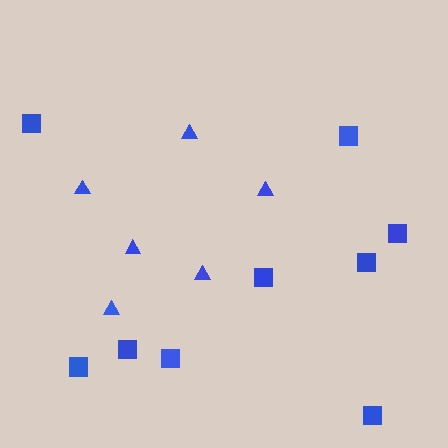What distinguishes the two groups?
There are 2 groups: one group of squares (9) and one group of triangles (6).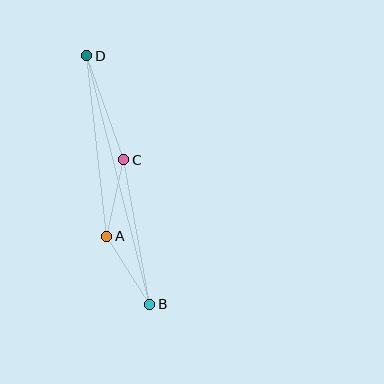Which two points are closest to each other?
Points A and C are closest to each other.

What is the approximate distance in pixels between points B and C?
The distance between B and C is approximately 147 pixels.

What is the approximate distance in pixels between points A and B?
The distance between A and B is approximately 81 pixels.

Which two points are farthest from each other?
Points B and D are farthest from each other.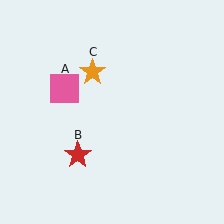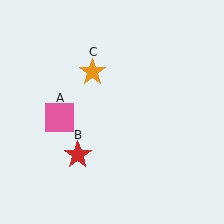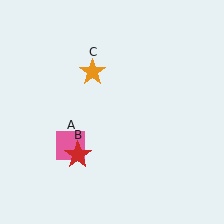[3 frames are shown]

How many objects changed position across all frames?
1 object changed position: pink square (object A).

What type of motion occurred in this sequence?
The pink square (object A) rotated counterclockwise around the center of the scene.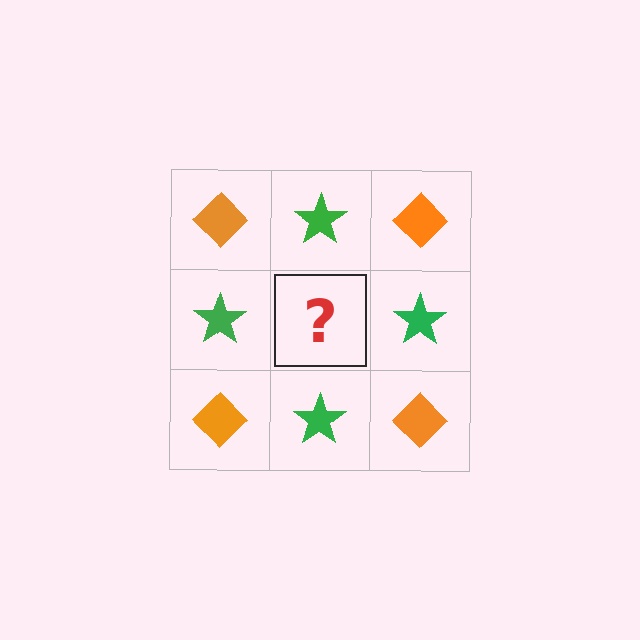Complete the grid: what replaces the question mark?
The question mark should be replaced with an orange diamond.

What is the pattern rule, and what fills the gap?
The rule is that it alternates orange diamond and green star in a checkerboard pattern. The gap should be filled with an orange diamond.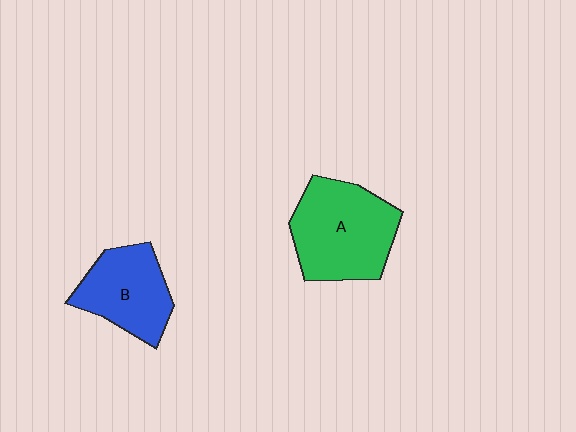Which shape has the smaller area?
Shape B (blue).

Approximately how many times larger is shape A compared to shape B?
Approximately 1.3 times.